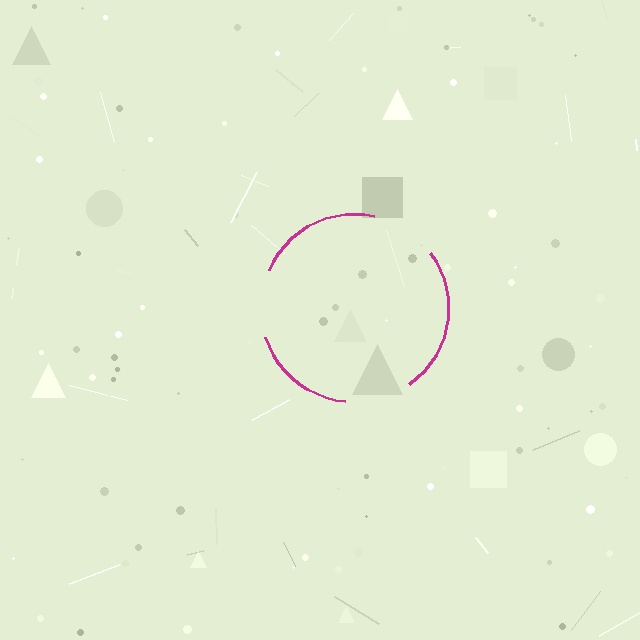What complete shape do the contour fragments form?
The contour fragments form a circle.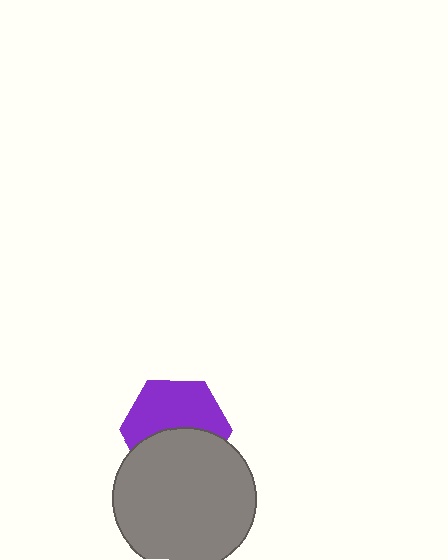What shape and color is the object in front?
The object in front is a gray circle.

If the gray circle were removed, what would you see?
You would see the complete purple hexagon.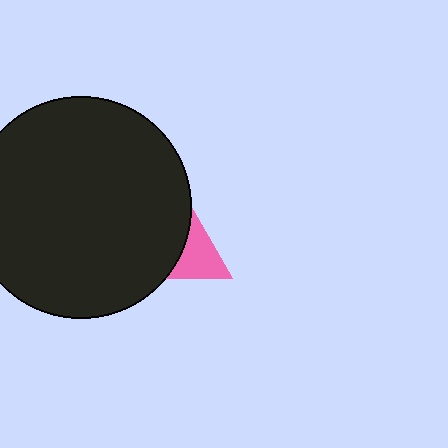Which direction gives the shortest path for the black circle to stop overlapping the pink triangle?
Moving left gives the shortest separation.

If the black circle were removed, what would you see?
You would see the complete pink triangle.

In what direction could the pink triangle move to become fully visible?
The pink triangle could move right. That would shift it out from behind the black circle entirely.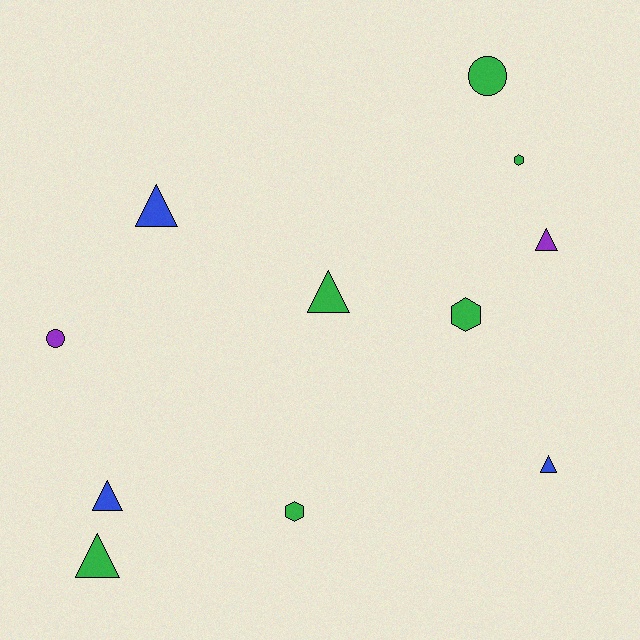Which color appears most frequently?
Green, with 6 objects.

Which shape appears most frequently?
Triangle, with 6 objects.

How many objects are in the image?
There are 11 objects.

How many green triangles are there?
There are 2 green triangles.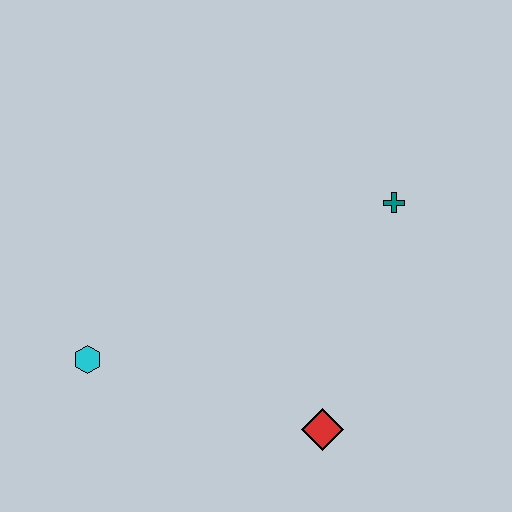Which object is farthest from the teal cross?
The cyan hexagon is farthest from the teal cross.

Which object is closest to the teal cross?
The red diamond is closest to the teal cross.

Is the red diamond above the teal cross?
No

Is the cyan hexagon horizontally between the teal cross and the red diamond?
No